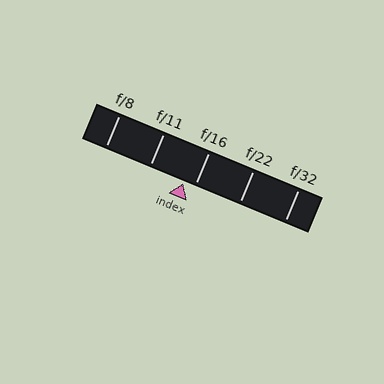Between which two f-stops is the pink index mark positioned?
The index mark is between f/11 and f/16.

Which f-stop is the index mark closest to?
The index mark is closest to f/16.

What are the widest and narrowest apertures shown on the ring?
The widest aperture shown is f/8 and the narrowest is f/32.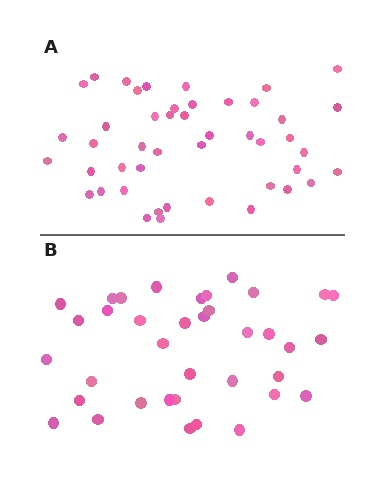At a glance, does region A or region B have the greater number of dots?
Region A (the top region) has more dots.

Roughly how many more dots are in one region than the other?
Region A has roughly 8 or so more dots than region B.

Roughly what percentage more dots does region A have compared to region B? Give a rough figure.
About 25% more.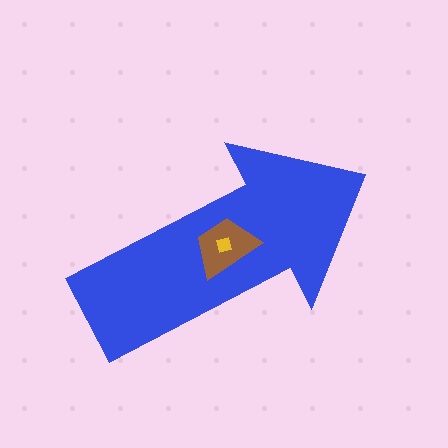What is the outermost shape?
The blue arrow.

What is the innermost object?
The yellow square.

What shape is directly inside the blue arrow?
The brown trapezoid.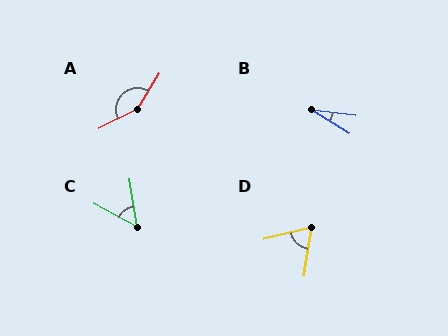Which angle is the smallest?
B, at approximately 25 degrees.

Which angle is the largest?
A, at approximately 150 degrees.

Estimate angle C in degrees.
Approximately 53 degrees.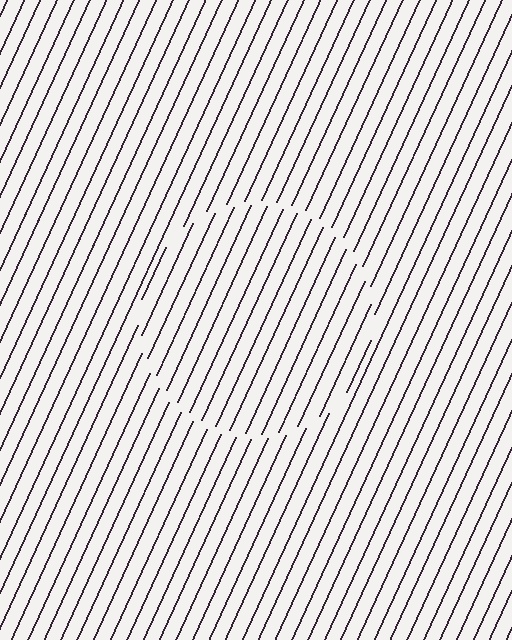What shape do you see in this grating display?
An illusory circle. The interior of the shape contains the same grating, shifted by half a period — the contour is defined by the phase discontinuity where line-ends from the inner and outer gratings abut.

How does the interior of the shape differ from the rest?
The interior of the shape contains the same grating, shifted by half a period — the contour is defined by the phase discontinuity where line-ends from the inner and outer gratings abut.